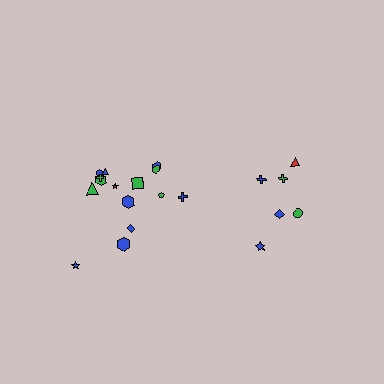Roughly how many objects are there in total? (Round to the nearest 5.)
Roughly 20 objects in total.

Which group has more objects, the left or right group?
The left group.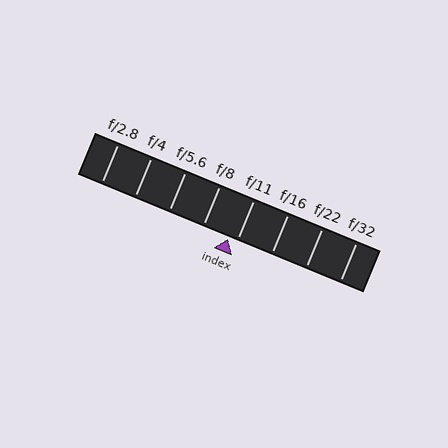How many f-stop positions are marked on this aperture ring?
There are 8 f-stop positions marked.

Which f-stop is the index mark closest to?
The index mark is closest to f/11.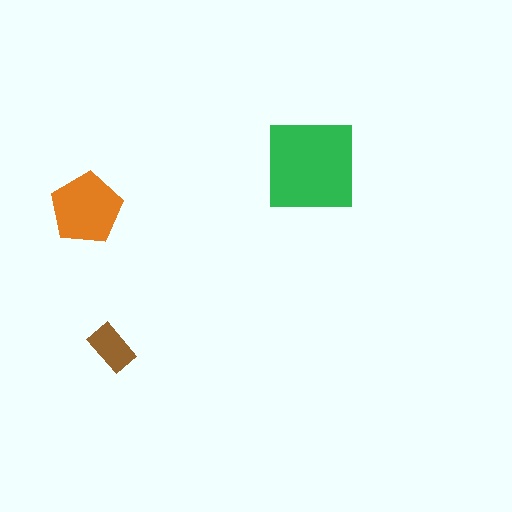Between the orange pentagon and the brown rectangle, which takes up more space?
The orange pentagon.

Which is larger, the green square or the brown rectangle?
The green square.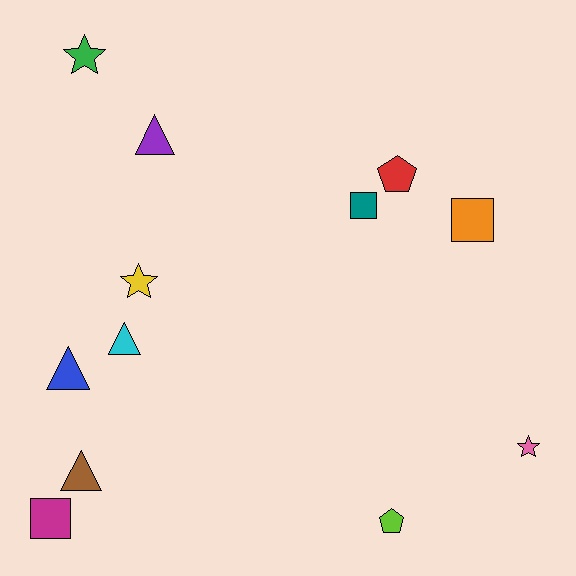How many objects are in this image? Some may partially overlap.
There are 12 objects.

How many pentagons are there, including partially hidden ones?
There are 2 pentagons.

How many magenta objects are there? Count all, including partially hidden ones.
There is 1 magenta object.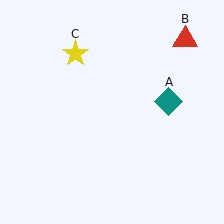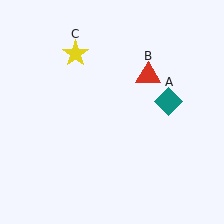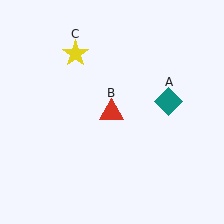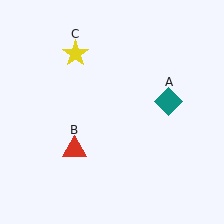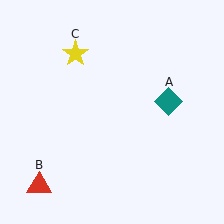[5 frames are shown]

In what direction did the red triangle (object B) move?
The red triangle (object B) moved down and to the left.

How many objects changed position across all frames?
1 object changed position: red triangle (object B).